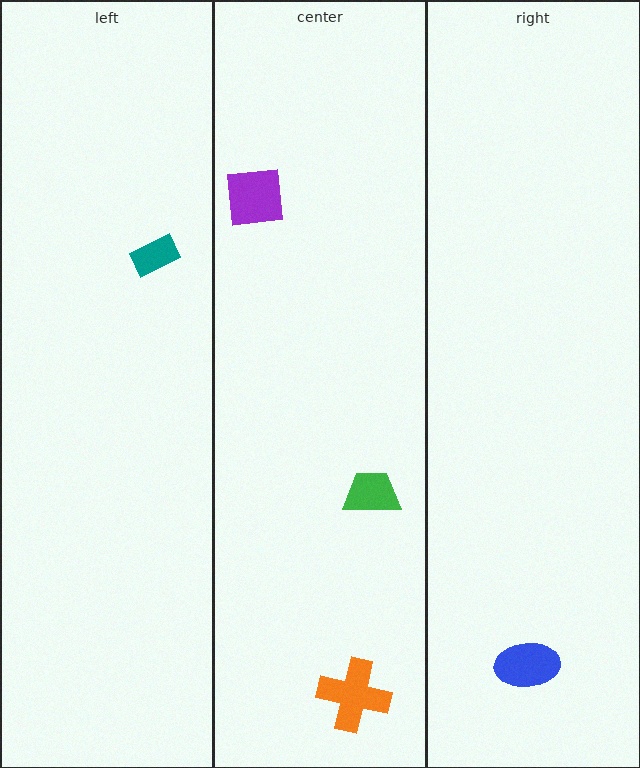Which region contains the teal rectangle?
The left region.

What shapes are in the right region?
The blue ellipse.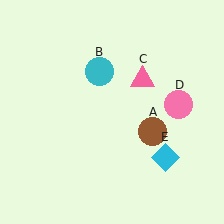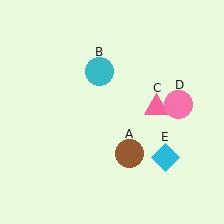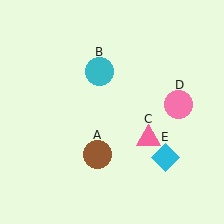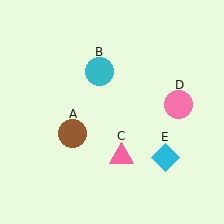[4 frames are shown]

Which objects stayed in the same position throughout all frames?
Cyan circle (object B) and pink circle (object D) and cyan diamond (object E) remained stationary.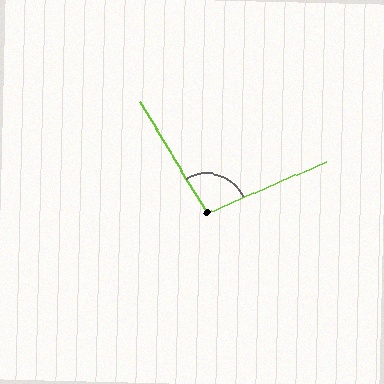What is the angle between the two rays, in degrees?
Approximately 98 degrees.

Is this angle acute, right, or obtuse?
It is obtuse.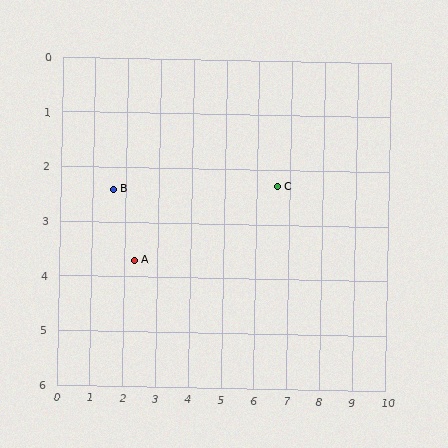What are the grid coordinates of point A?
Point A is at approximately (2.3, 3.7).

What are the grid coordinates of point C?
Point C is at approximately (6.6, 2.3).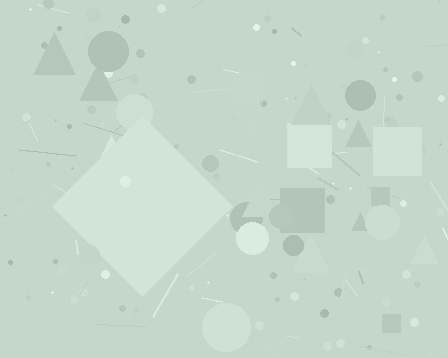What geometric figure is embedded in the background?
A diamond is embedded in the background.